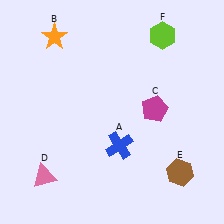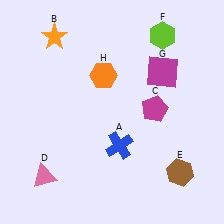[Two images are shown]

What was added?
A magenta square (G), an orange hexagon (H) were added in Image 2.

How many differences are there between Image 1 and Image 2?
There are 2 differences between the two images.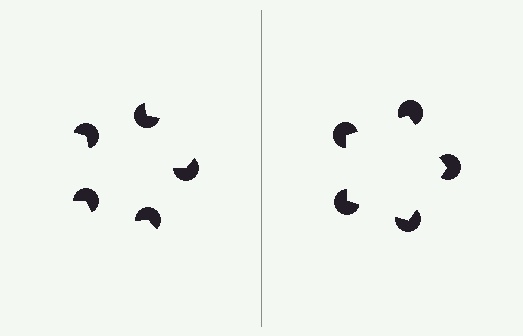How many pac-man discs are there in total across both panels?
10 — 5 on each side.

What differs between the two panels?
The pac-man discs are positioned identically on both sides; only the wedge orientations differ. On the right they align to a pentagon; on the left they are misaligned.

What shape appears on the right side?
An illusory pentagon.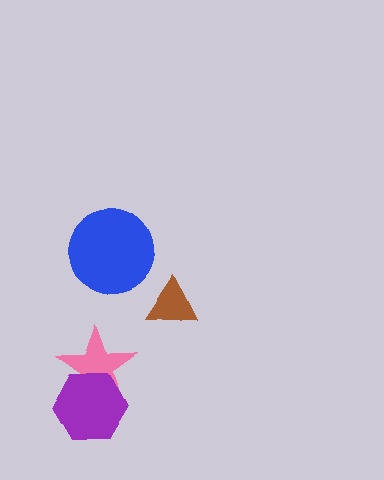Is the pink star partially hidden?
Yes, it is partially covered by another shape.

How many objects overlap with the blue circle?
0 objects overlap with the blue circle.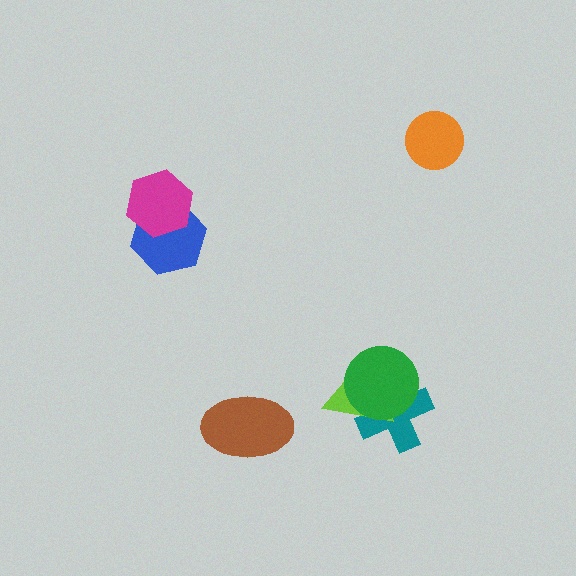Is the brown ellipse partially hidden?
No, no other shape covers it.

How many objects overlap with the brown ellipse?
0 objects overlap with the brown ellipse.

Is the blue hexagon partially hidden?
Yes, it is partially covered by another shape.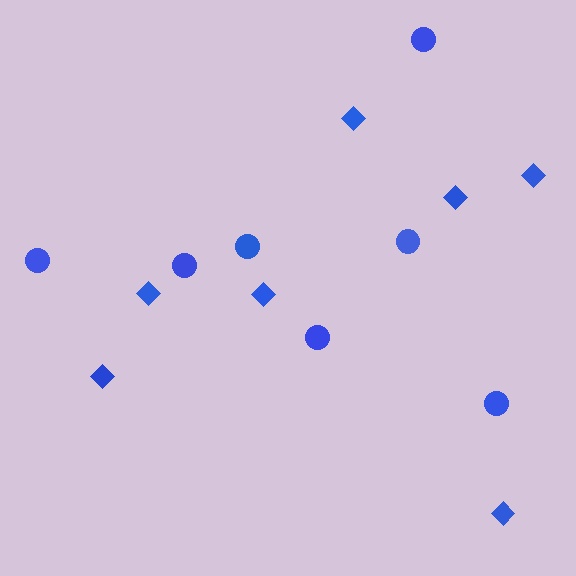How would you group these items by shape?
There are 2 groups: one group of circles (7) and one group of diamonds (7).